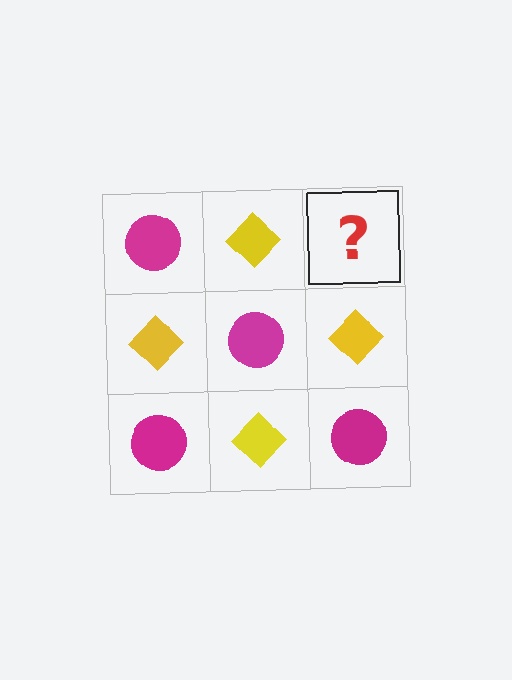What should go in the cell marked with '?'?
The missing cell should contain a magenta circle.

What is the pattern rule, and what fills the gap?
The rule is that it alternates magenta circle and yellow diamond in a checkerboard pattern. The gap should be filled with a magenta circle.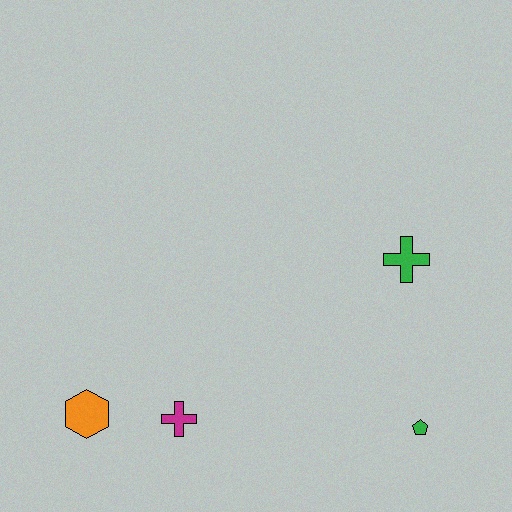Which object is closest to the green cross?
The green pentagon is closest to the green cross.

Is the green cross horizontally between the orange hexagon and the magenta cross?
No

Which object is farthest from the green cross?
The orange hexagon is farthest from the green cross.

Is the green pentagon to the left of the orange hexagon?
No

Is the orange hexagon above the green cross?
No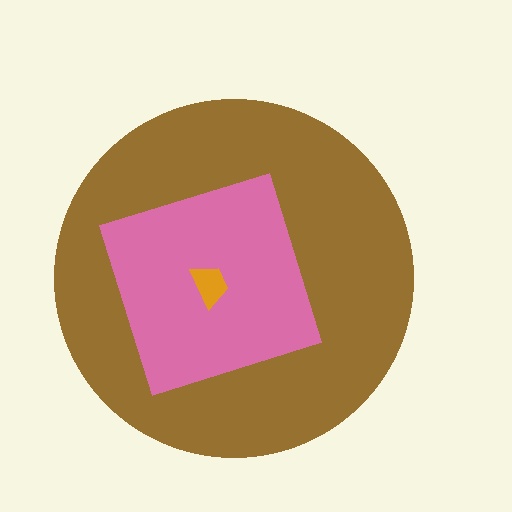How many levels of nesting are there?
3.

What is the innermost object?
The orange trapezoid.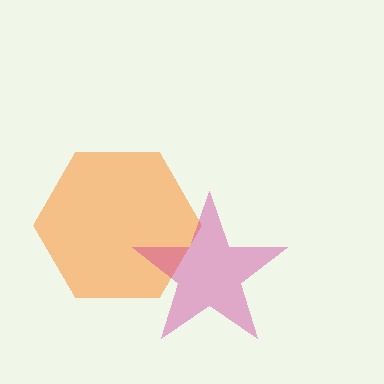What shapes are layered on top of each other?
The layered shapes are: an orange hexagon, a magenta star.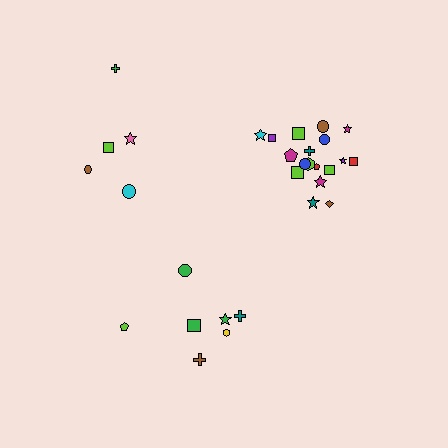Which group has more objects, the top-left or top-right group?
The top-right group.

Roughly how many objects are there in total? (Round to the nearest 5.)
Roughly 30 objects in total.